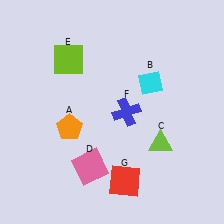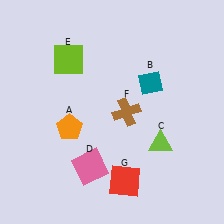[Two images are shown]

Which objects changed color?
B changed from cyan to teal. F changed from blue to brown.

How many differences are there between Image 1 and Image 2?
There are 2 differences between the two images.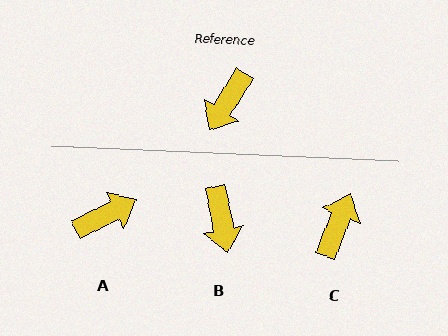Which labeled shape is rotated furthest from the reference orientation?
C, about 170 degrees away.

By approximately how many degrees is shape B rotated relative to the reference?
Approximately 44 degrees counter-clockwise.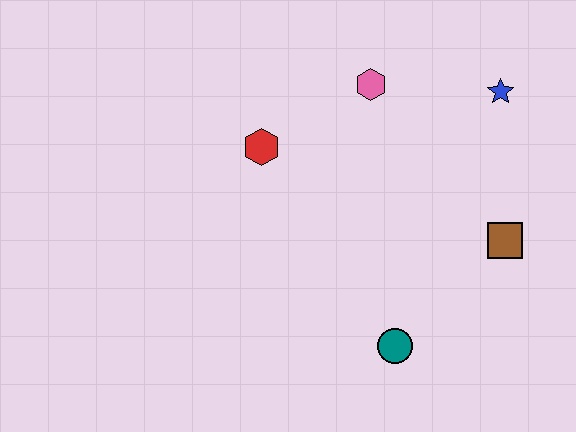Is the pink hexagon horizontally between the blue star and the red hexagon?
Yes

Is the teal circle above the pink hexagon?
No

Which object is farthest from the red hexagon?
The brown square is farthest from the red hexagon.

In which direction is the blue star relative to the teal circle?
The blue star is above the teal circle.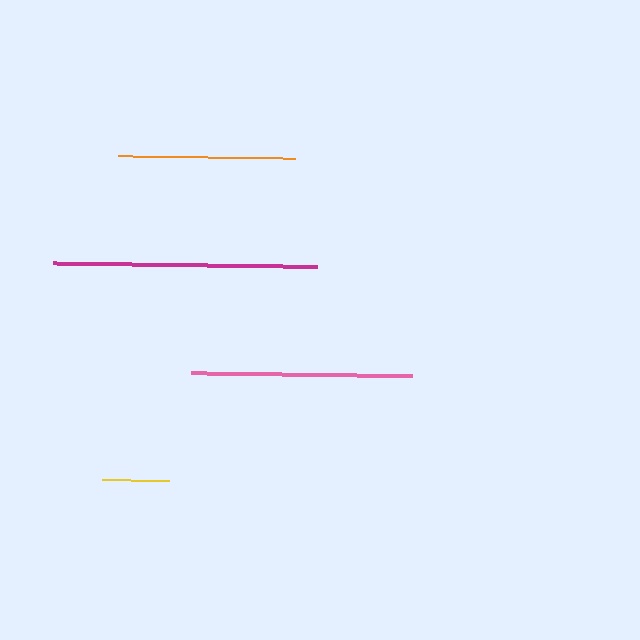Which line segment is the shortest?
The yellow line is the shortest at approximately 67 pixels.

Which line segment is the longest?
The magenta line is the longest at approximately 264 pixels.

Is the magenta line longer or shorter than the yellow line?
The magenta line is longer than the yellow line.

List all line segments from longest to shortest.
From longest to shortest: magenta, pink, orange, yellow.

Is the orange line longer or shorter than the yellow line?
The orange line is longer than the yellow line.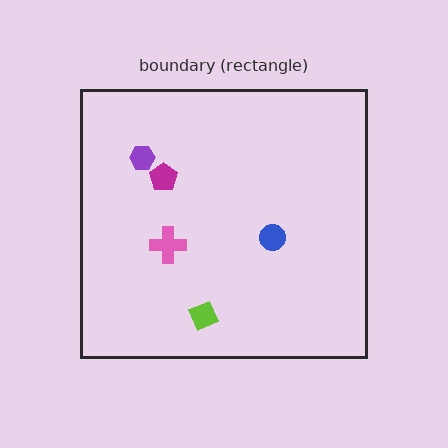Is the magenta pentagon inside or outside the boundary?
Inside.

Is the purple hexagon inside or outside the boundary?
Inside.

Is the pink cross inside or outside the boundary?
Inside.